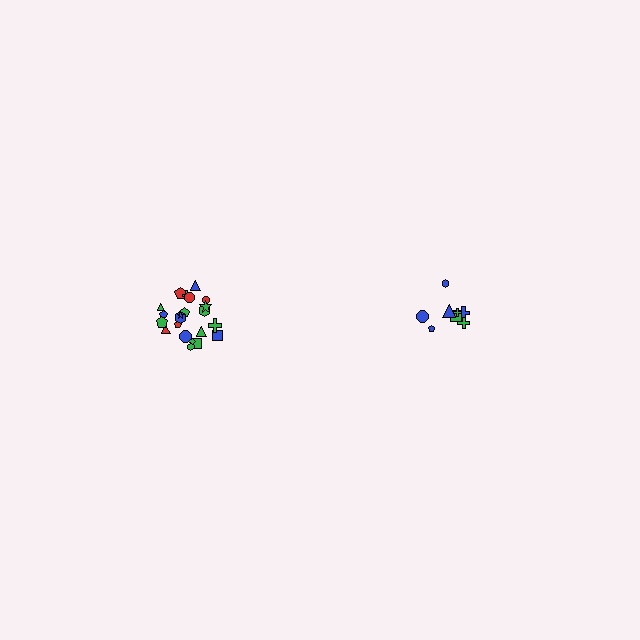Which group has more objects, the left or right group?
The left group.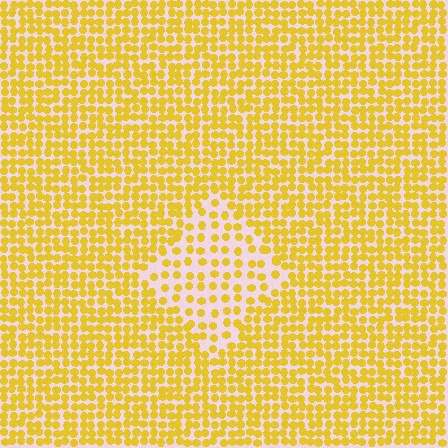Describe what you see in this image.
The image contains small yellow elements arranged at two different densities. A diamond-shaped region is visible where the elements are less densely packed than the surrounding area.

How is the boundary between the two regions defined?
The boundary is defined by a change in element density (approximately 2.0x ratio). All elements are the same color, size, and shape.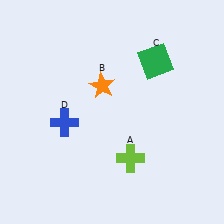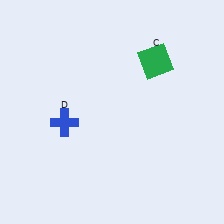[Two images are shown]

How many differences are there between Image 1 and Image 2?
There are 2 differences between the two images.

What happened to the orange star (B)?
The orange star (B) was removed in Image 2. It was in the top-left area of Image 1.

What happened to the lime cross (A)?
The lime cross (A) was removed in Image 2. It was in the bottom-right area of Image 1.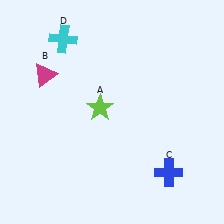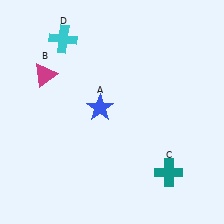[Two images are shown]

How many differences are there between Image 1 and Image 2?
There are 2 differences between the two images.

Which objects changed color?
A changed from lime to blue. C changed from blue to teal.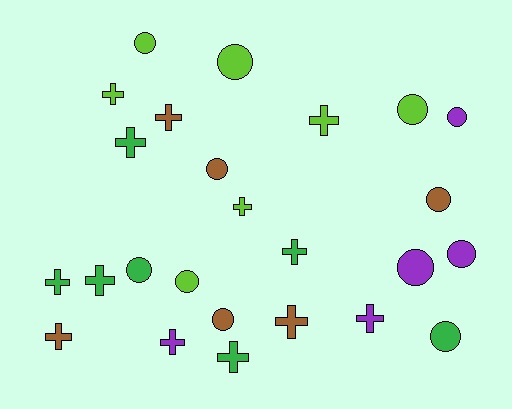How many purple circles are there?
There are 3 purple circles.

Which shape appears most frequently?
Cross, with 13 objects.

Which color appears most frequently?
Lime, with 7 objects.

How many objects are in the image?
There are 25 objects.